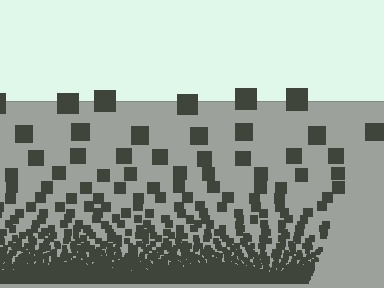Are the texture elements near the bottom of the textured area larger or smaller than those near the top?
Smaller. The gradient is inverted — elements near the bottom are smaller and denser.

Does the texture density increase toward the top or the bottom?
Density increases toward the bottom.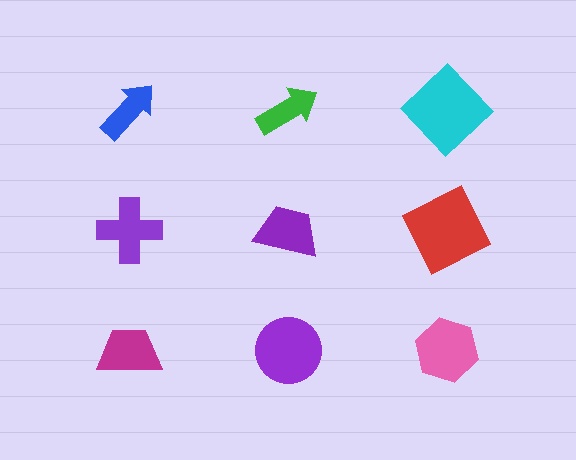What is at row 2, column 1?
A purple cross.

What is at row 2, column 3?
A red square.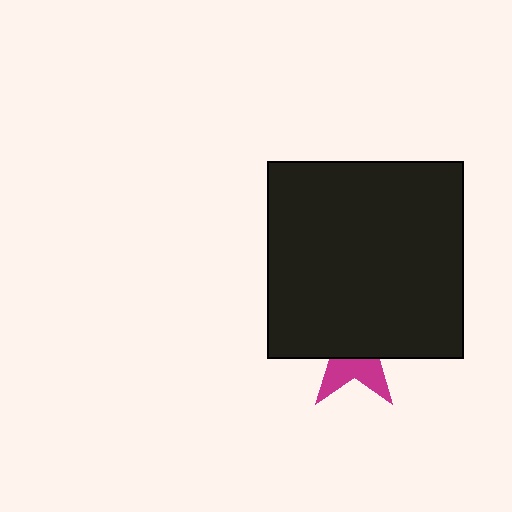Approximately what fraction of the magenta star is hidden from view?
Roughly 63% of the magenta star is hidden behind the black square.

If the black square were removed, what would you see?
You would see the complete magenta star.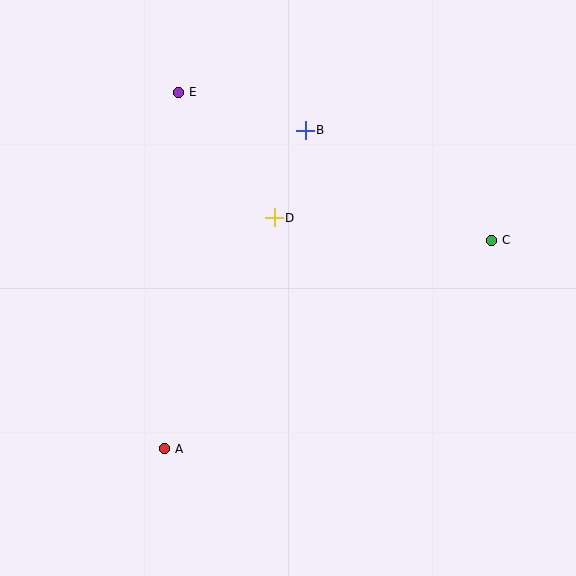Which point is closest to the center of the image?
Point D at (274, 218) is closest to the center.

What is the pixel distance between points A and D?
The distance between A and D is 256 pixels.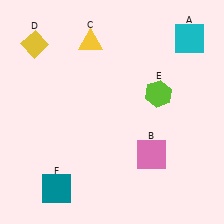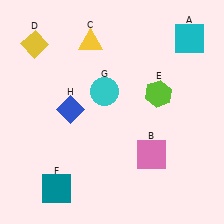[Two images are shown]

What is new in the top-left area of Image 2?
A cyan circle (G) was added in the top-left area of Image 2.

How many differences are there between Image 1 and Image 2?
There are 2 differences between the two images.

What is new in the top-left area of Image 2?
A blue diamond (H) was added in the top-left area of Image 2.